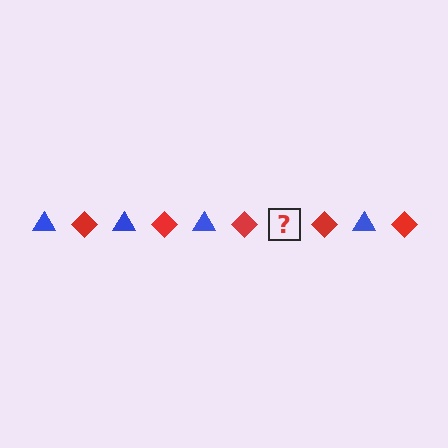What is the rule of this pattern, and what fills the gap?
The rule is that the pattern alternates between blue triangle and red diamond. The gap should be filled with a blue triangle.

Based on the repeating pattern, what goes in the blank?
The blank should be a blue triangle.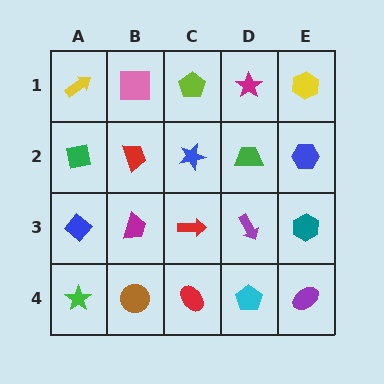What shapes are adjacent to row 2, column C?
A lime pentagon (row 1, column C), a red arrow (row 3, column C), a red trapezoid (row 2, column B), a green trapezoid (row 2, column D).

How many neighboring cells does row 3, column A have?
3.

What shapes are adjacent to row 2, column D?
A magenta star (row 1, column D), a purple arrow (row 3, column D), a blue star (row 2, column C), a blue hexagon (row 2, column E).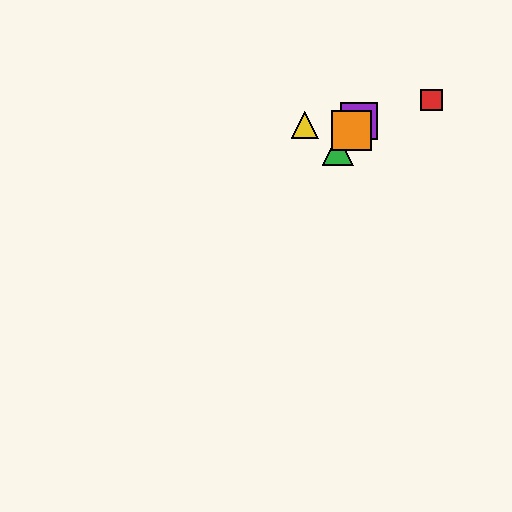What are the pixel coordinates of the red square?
The red square is at (432, 100).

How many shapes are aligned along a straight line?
4 shapes (the blue triangle, the green triangle, the purple square, the orange square) are aligned along a straight line.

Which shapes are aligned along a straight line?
The blue triangle, the green triangle, the purple square, the orange square are aligned along a straight line.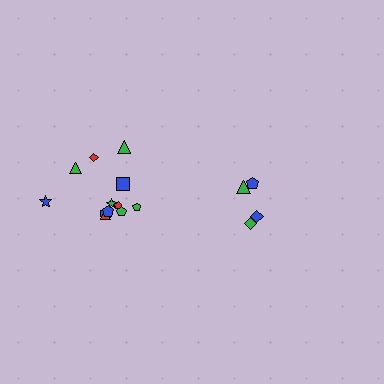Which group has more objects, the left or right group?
The left group.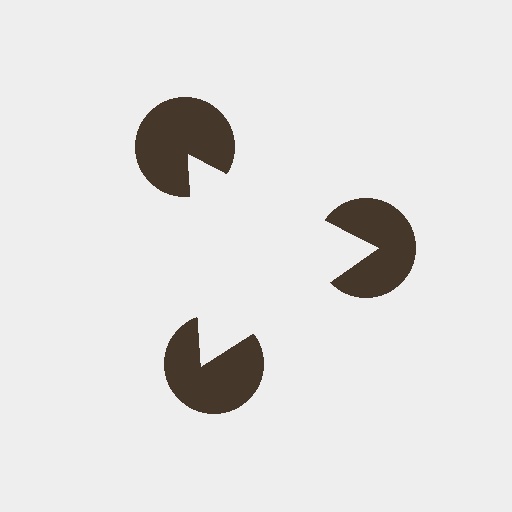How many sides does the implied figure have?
3 sides.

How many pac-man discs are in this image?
There are 3 — one at each vertex of the illusory triangle.